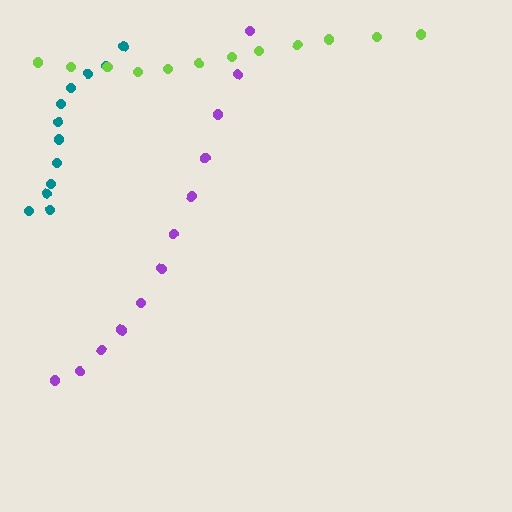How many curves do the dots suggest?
There are 3 distinct paths.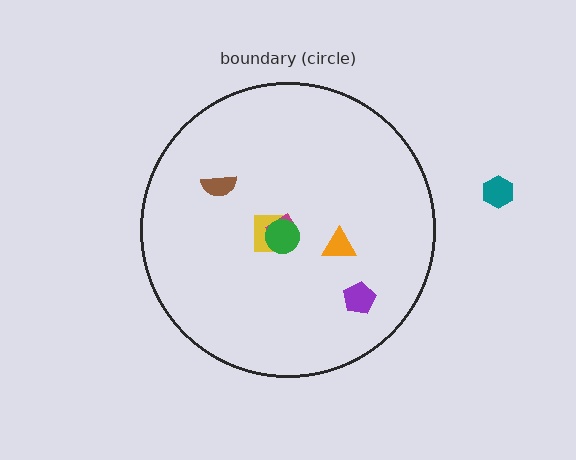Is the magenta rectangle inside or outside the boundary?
Inside.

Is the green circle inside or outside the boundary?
Inside.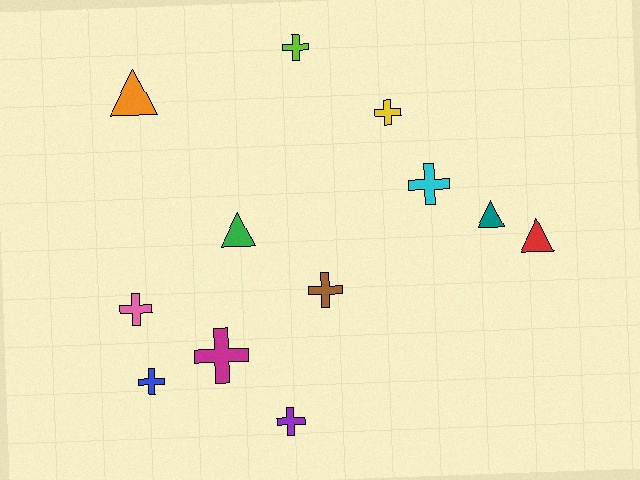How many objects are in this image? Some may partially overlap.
There are 12 objects.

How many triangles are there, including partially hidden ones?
There are 4 triangles.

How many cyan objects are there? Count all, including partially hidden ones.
There is 1 cyan object.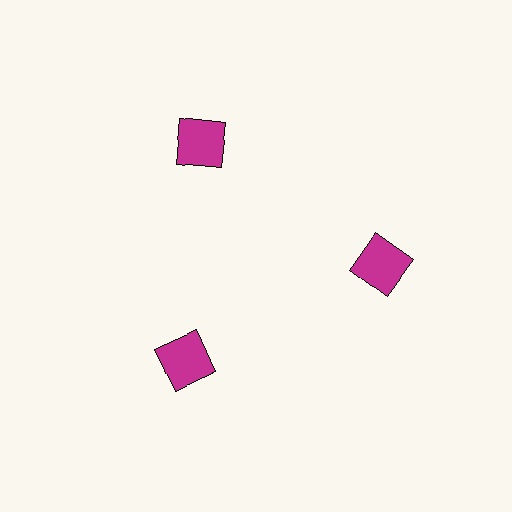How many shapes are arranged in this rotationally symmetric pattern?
There are 3 shapes, arranged in 3 groups of 1.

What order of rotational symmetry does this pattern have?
This pattern has 3-fold rotational symmetry.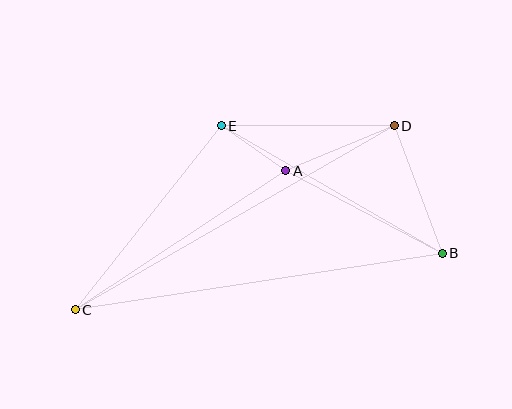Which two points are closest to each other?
Points A and E are closest to each other.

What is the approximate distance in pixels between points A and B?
The distance between A and B is approximately 177 pixels.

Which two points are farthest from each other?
Points B and C are farthest from each other.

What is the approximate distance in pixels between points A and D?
The distance between A and D is approximately 118 pixels.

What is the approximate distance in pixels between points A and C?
The distance between A and C is approximately 252 pixels.